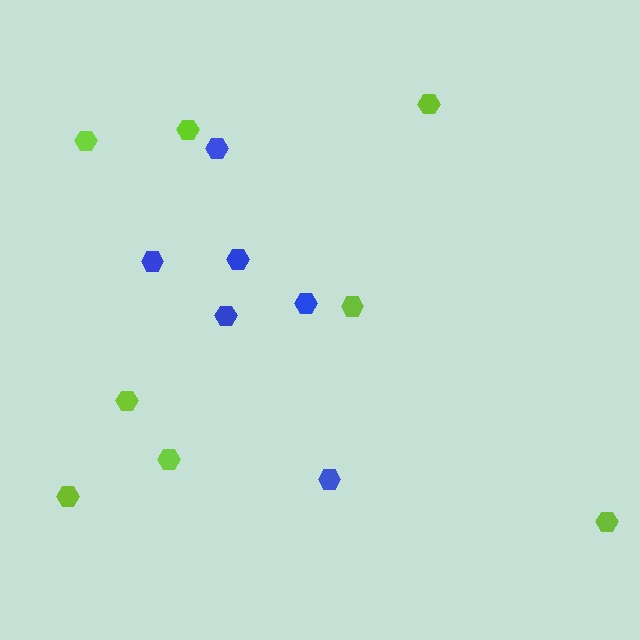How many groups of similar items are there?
There are 2 groups: one group of blue hexagons (6) and one group of lime hexagons (8).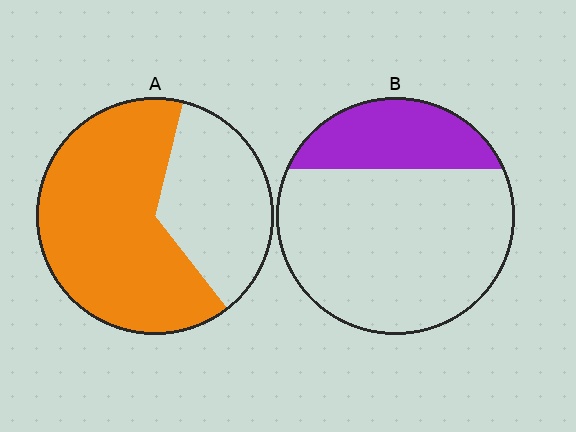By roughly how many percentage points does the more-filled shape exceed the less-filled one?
By roughly 40 percentage points (A over B).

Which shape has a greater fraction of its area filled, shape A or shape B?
Shape A.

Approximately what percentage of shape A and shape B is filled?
A is approximately 65% and B is approximately 25%.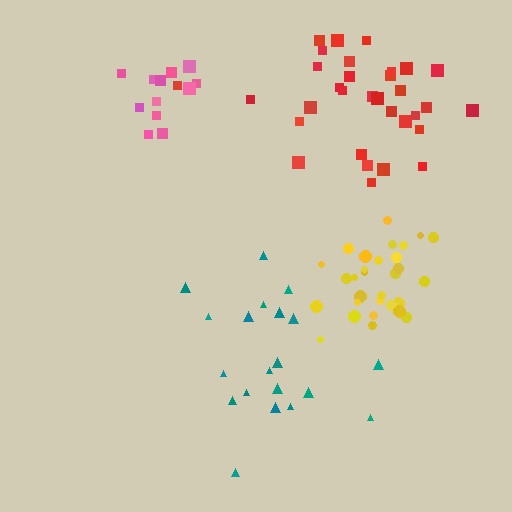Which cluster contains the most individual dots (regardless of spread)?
Red (32).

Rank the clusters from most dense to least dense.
yellow, pink, red, teal.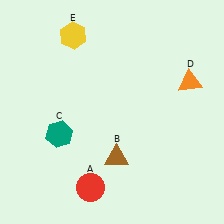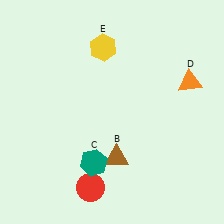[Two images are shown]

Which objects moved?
The objects that moved are: the teal hexagon (C), the yellow hexagon (E).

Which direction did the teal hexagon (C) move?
The teal hexagon (C) moved right.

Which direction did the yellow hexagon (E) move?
The yellow hexagon (E) moved right.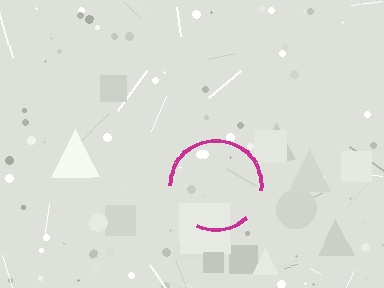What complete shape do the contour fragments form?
The contour fragments form a circle.